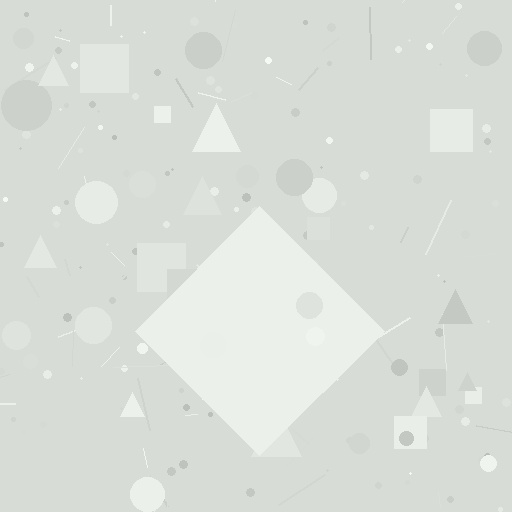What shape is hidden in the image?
A diamond is hidden in the image.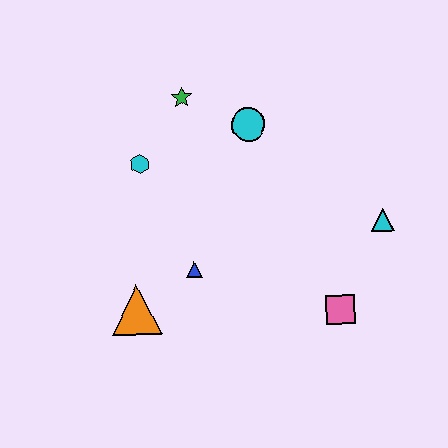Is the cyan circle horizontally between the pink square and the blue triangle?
Yes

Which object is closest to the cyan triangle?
The pink square is closest to the cyan triangle.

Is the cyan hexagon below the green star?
Yes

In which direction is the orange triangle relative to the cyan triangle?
The orange triangle is to the left of the cyan triangle.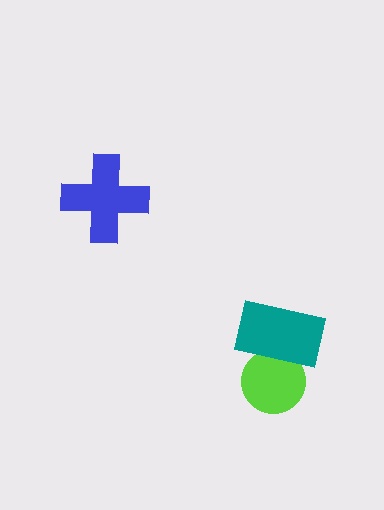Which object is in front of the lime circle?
The teal rectangle is in front of the lime circle.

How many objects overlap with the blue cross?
0 objects overlap with the blue cross.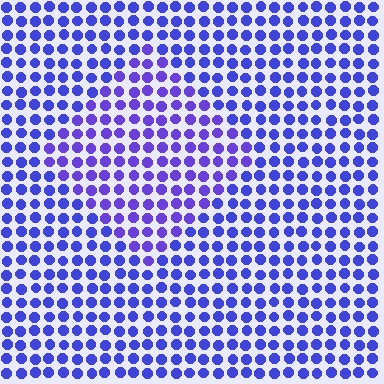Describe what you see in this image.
The image is filled with small blue elements in a uniform arrangement. A diamond-shaped region is visible where the elements are tinted to a slightly different hue, forming a subtle color boundary.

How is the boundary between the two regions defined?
The boundary is defined purely by a slight shift in hue (about 18 degrees). Spacing, size, and orientation are identical on both sides.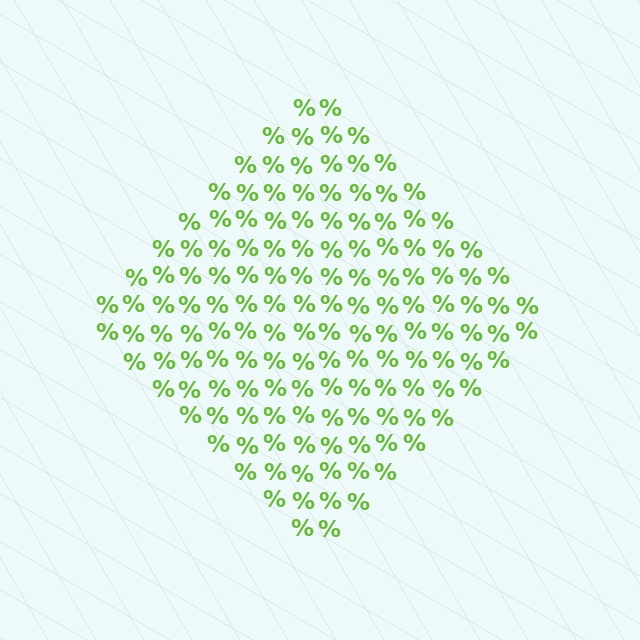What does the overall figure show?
The overall figure shows a diamond.